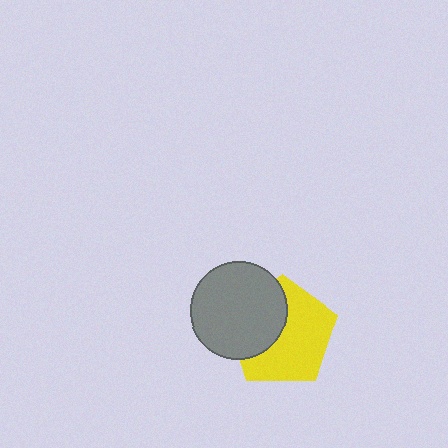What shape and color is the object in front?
The object in front is a gray circle.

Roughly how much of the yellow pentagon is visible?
About half of it is visible (roughly 62%).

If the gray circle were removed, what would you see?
You would see the complete yellow pentagon.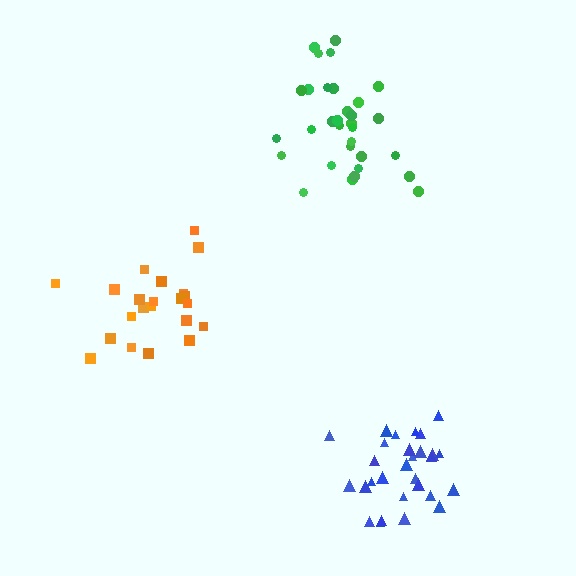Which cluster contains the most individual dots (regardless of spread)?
Green (33).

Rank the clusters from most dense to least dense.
blue, orange, green.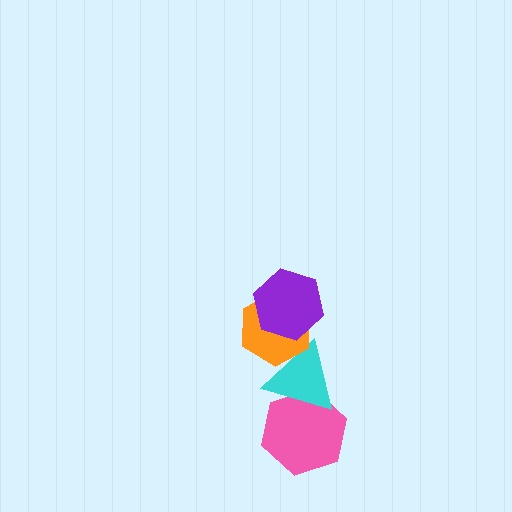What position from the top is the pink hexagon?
The pink hexagon is 4th from the top.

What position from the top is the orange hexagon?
The orange hexagon is 2nd from the top.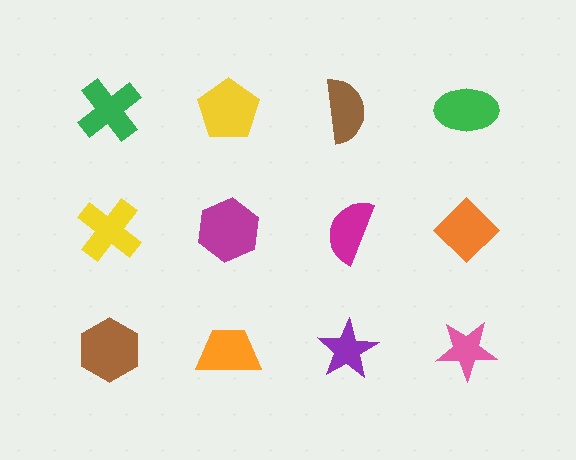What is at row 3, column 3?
A purple star.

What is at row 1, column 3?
A brown semicircle.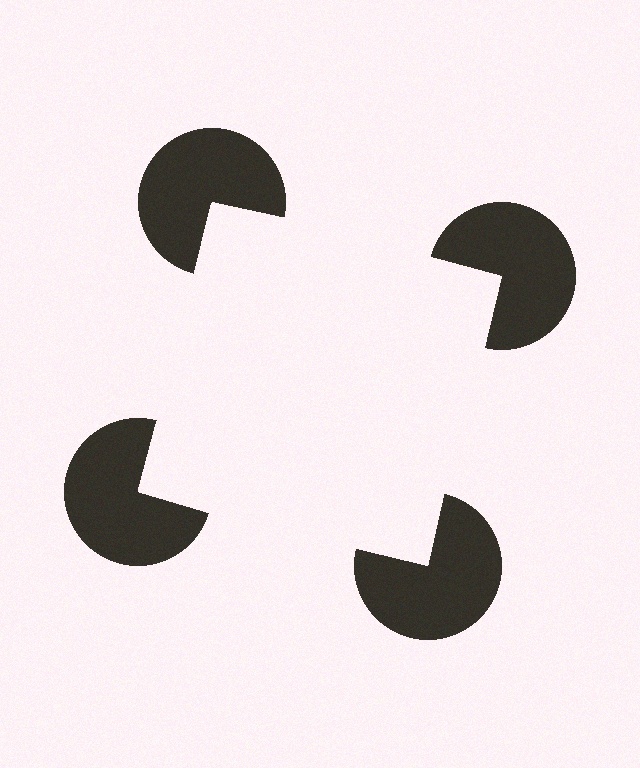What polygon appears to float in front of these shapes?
An illusory square — its edges are inferred from the aligned wedge cuts in the pac-man discs, not physically drawn.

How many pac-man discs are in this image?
There are 4 — one at each vertex of the illusory square.